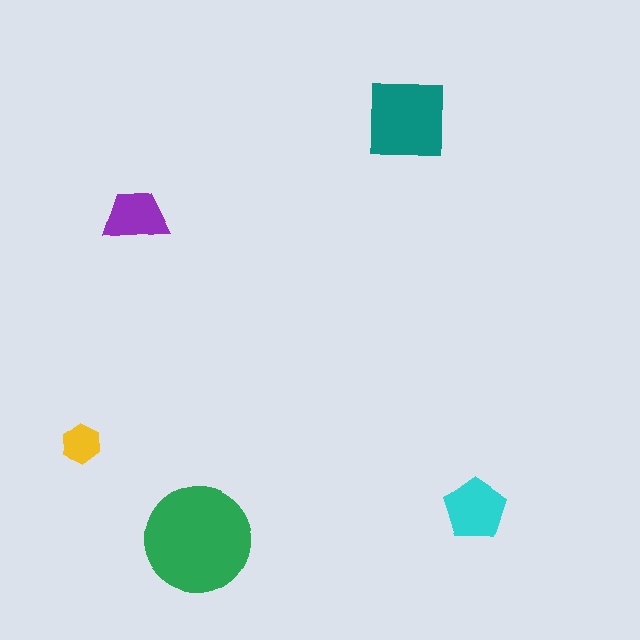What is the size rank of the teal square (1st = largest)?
2nd.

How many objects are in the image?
There are 5 objects in the image.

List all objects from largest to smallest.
The green circle, the teal square, the cyan pentagon, the purple trapezoid, the yellow hexagon.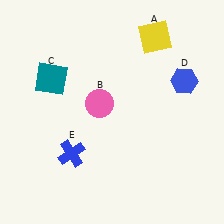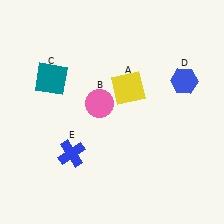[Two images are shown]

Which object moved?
The yellow square (A) moved down.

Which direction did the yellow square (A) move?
The yellow square (A) moved down.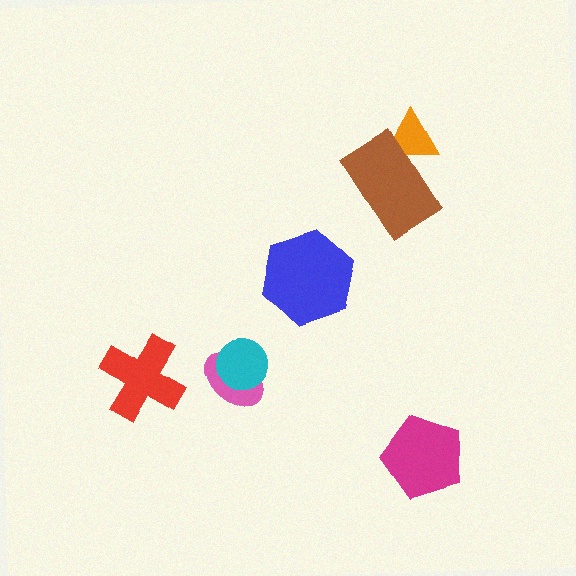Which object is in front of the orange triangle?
The brown rectangle is in front of the orange triangle.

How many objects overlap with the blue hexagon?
0 objects overlap with the blue hexagon.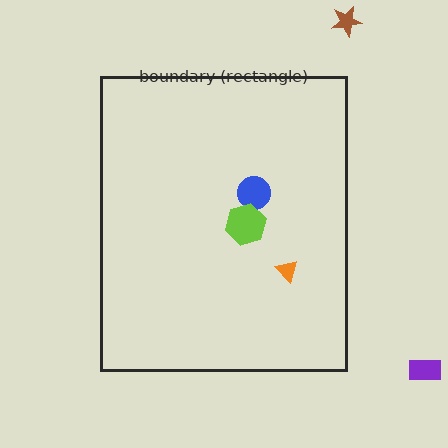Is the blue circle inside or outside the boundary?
Inside.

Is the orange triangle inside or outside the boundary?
Inside.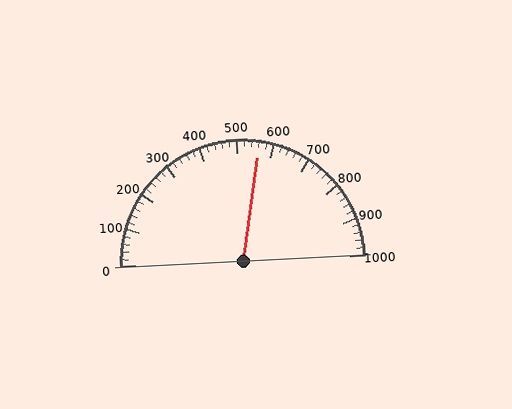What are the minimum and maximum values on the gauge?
The gauge ranges from 0 to 1000.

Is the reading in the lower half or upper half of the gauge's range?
The reading is in the upper half of the range (0 to 1000).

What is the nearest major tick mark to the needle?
The nearest major tick mark is 600.